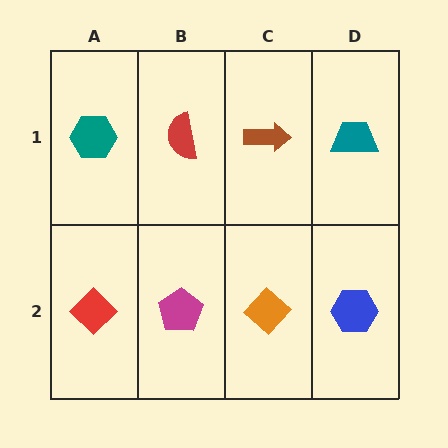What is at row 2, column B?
A magenta pentagon.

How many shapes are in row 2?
4 shapes.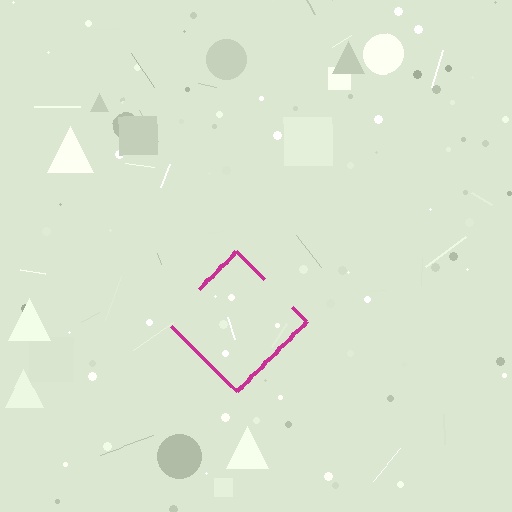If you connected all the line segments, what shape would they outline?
They would outline a diamond.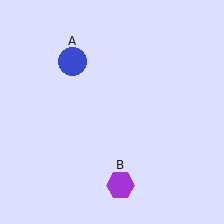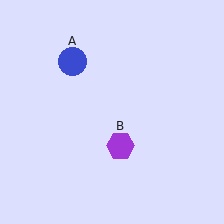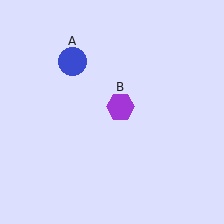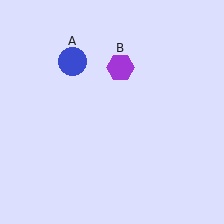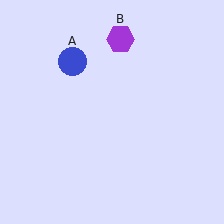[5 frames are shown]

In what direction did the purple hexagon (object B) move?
The purple hexagon (object B) moved up.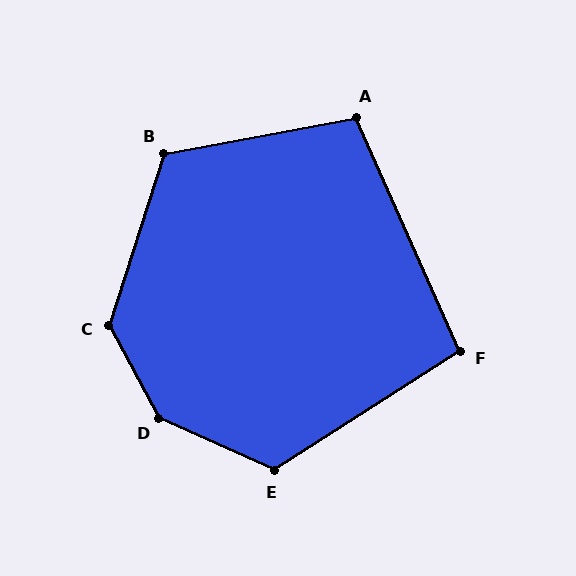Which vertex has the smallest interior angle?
F, at approximately 99 degrees.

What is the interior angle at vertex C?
Approximately 134 degrees (obtuse).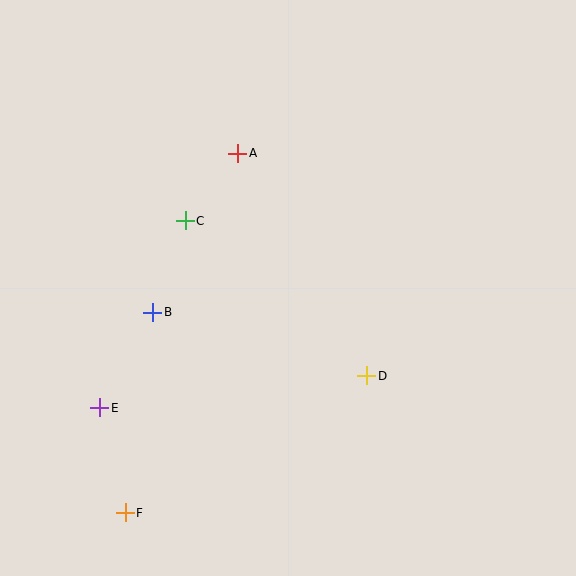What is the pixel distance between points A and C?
The distance between A and C is 86 pixels.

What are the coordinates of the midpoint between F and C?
The midpoint between F and C is at (155, 367).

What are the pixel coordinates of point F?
Point F is at (125, 513).